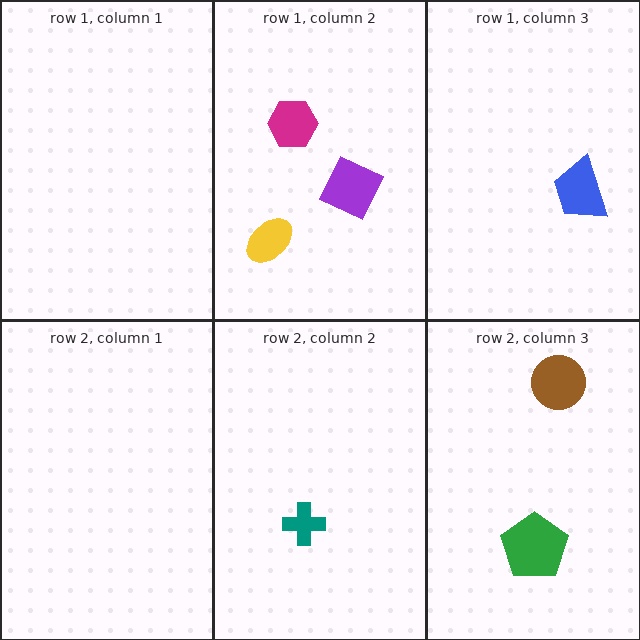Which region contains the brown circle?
The row 2, column 3 region.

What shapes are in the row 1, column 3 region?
The blue trapezoid.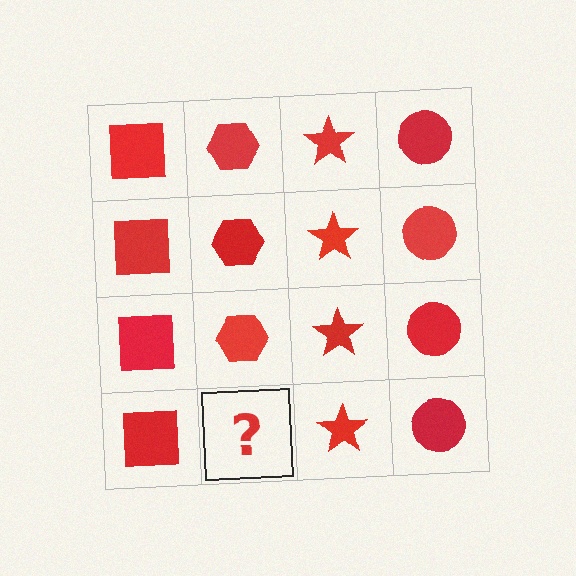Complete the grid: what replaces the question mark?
The question mark should be replaced with a red hexagon.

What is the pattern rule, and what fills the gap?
The rule is that each column has a consistent shape. The gap should be filled with a red hexagon.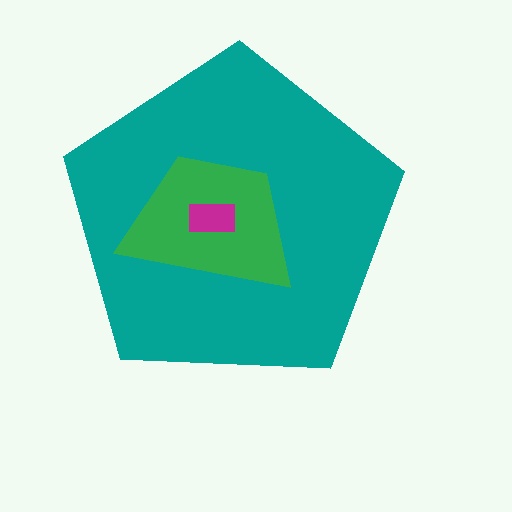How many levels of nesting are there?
3.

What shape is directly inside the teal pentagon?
The green trapezoid.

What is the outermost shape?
The teal pentagon.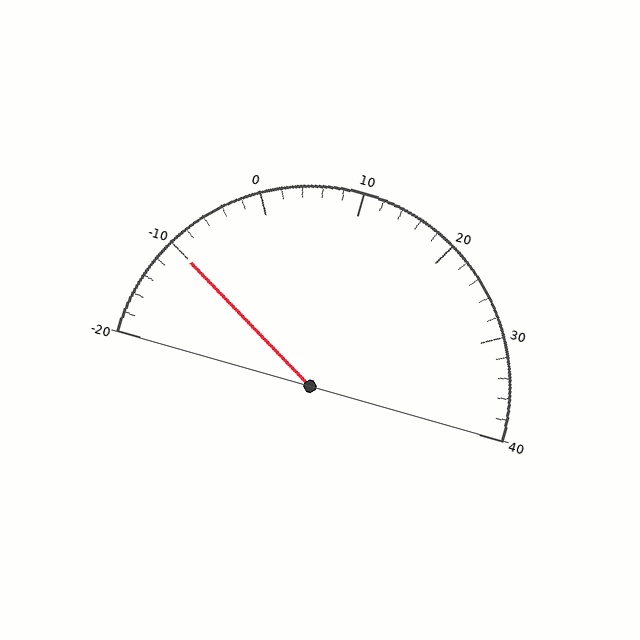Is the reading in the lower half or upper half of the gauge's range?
The reading is in the lower half of the range (-20 to 40).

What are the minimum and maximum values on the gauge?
The gauge ranges from -20 to 40.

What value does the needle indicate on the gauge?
The needle indicates approximately -10.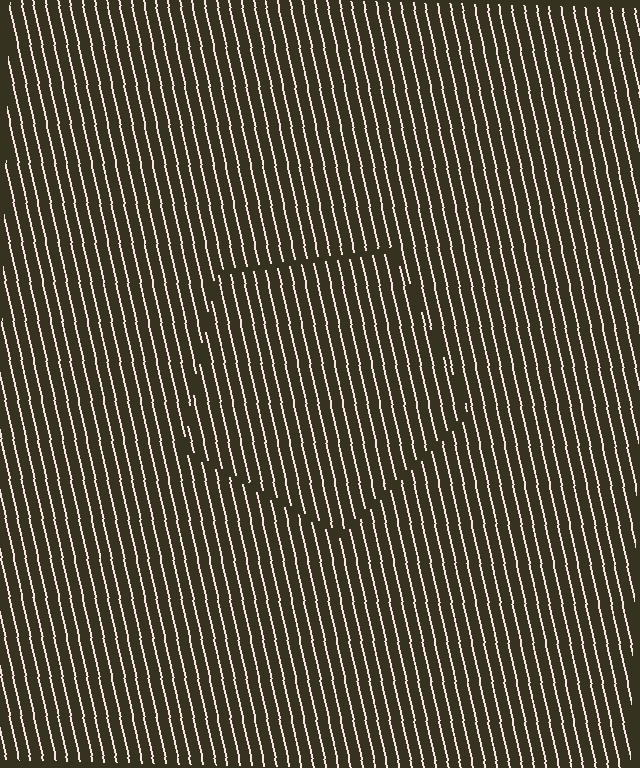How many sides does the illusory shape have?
5 sides — the line-ends trace a pentagon.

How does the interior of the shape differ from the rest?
The interior of the shape contains the same grating, shifted by half a period — the contour is defined by the phase discontinuity where line-ends from the inner and outer gratings abut.